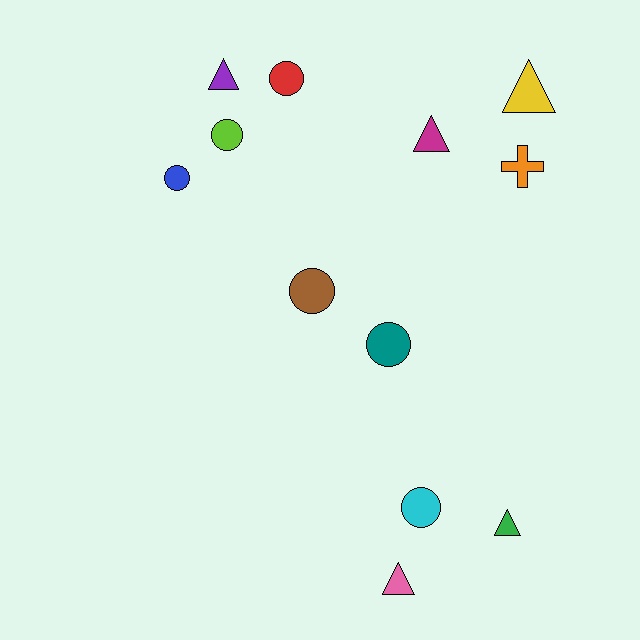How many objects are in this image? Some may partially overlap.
There are 12 objects.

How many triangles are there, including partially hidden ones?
There are 5 triangles.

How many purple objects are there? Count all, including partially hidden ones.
There is 1 purple object.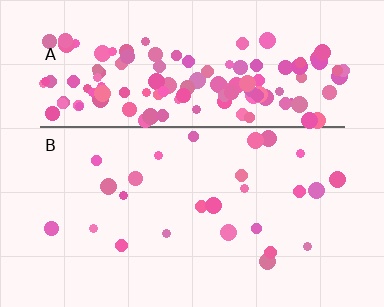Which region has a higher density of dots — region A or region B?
A (the top).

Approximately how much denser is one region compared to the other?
Approximately 5.8× — region A over region B.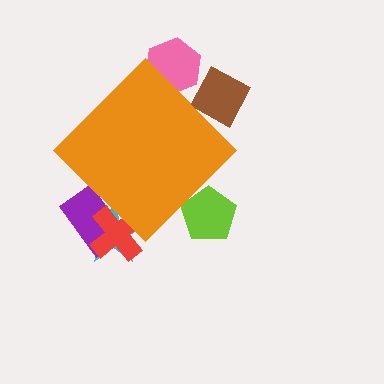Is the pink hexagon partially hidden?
Yes, the pink hexagon is partially hidden behind the orange diamond.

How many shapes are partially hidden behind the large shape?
6 shapes are partially hidden.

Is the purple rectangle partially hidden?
Yes, the purple rectangle is partially hidden behind the orange diamond.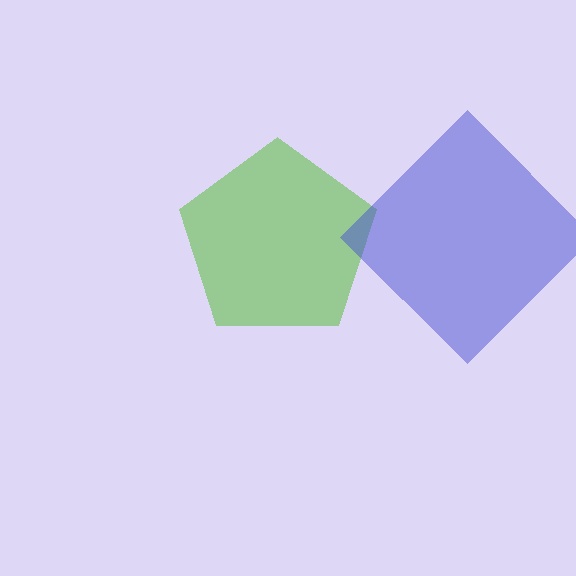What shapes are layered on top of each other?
The layered shapes are: a lime pentagon, a blue diamond.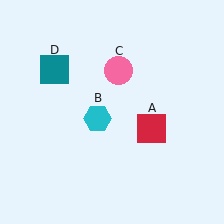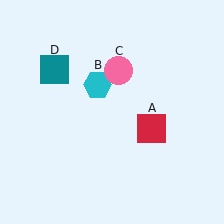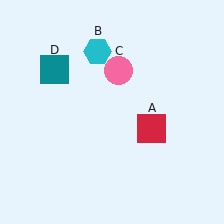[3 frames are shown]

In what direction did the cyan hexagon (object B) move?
The cyan hexagon (object B) moved up.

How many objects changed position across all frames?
1 object changed position: cyan hexagon (object B).